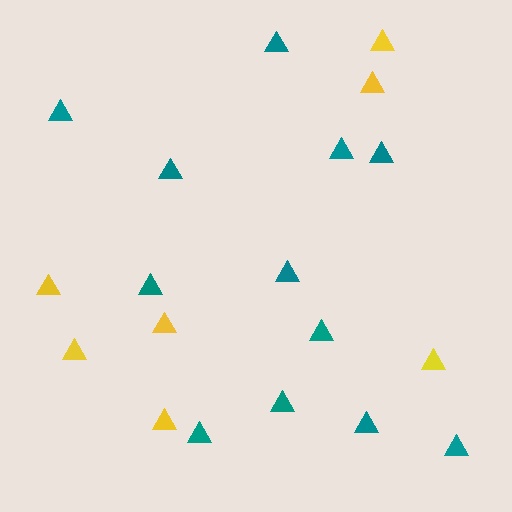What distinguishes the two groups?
There are 2 groups: one group of teal triangles (12) and one group of yellow triangles (7).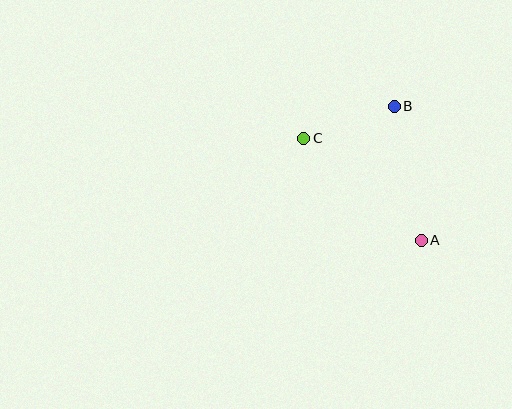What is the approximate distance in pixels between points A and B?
The distance between A and B is approximately 137 pixels.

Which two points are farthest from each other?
Points A and C are farthest from each other.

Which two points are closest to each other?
Points B and C are closest to each other.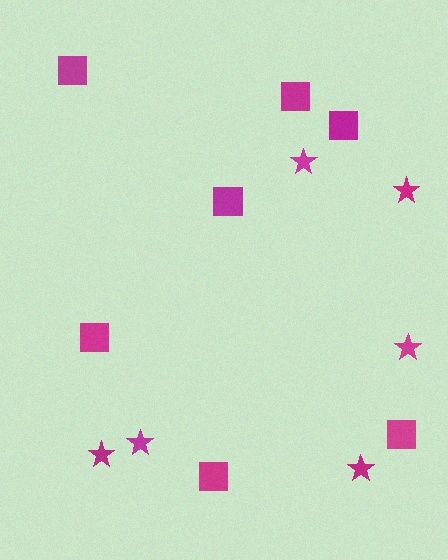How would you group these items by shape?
There are 2 groups: one group of squares (7) and one group of stars (6).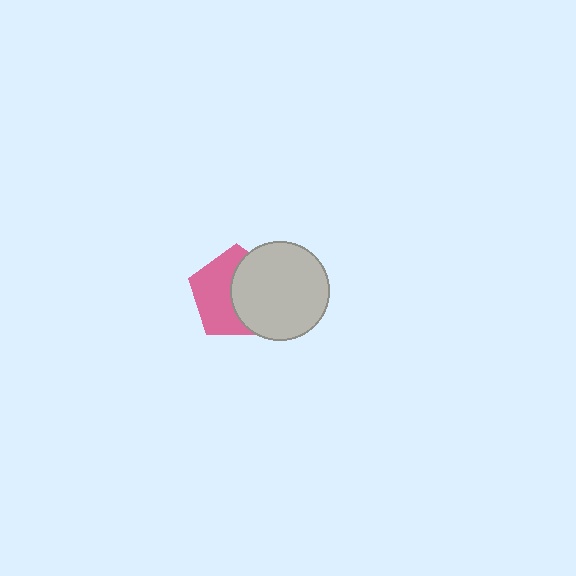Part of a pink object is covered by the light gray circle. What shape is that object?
It is a pentagon.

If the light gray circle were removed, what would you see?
You would see the complete pink pentagon.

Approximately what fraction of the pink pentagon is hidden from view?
Roughly 49% of the pink pentagon is hidden behind the light gray circle.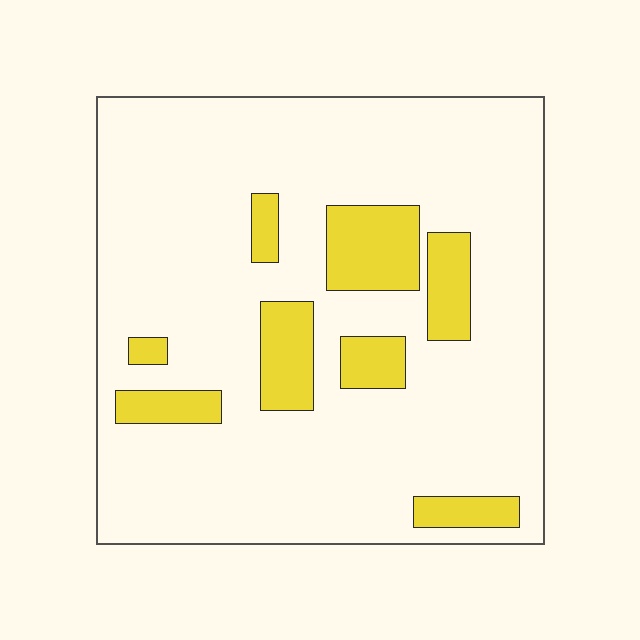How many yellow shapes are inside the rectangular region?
8.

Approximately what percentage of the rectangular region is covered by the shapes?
Approximately 15%.